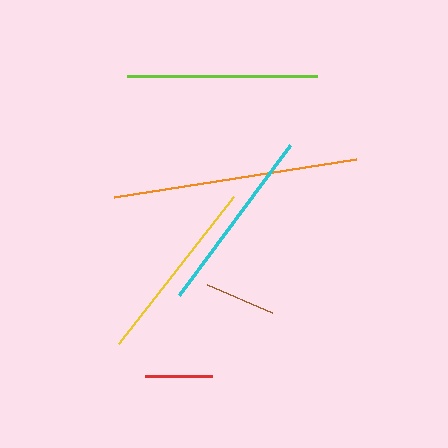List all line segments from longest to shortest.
From longest to shortest: orange, lime, cyan, yellow, brown, red.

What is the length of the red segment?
The red segment is approximately 67 pixels long.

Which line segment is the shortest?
The red line is the shortest at approximately 67 pixels.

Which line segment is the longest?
The orange line is the longest at approximately 245 pixels.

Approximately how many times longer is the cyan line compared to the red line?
The cyan line is approximately 2.8 times the length of the red line.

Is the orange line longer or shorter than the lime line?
The orange line is longer than the lime line.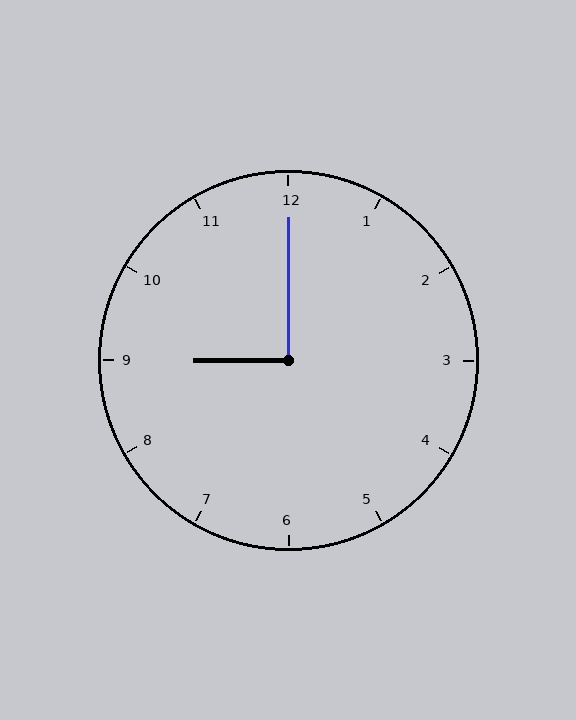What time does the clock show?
9:00.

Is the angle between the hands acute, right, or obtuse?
It is right.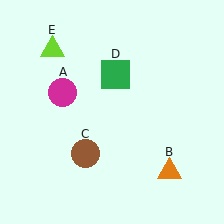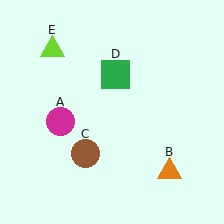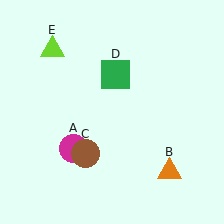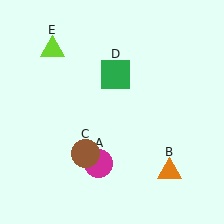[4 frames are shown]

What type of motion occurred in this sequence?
The magenta circle (object A) rotated counterclockwise around the center of the scene.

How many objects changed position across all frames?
1 object changed position: magenta circle (object A).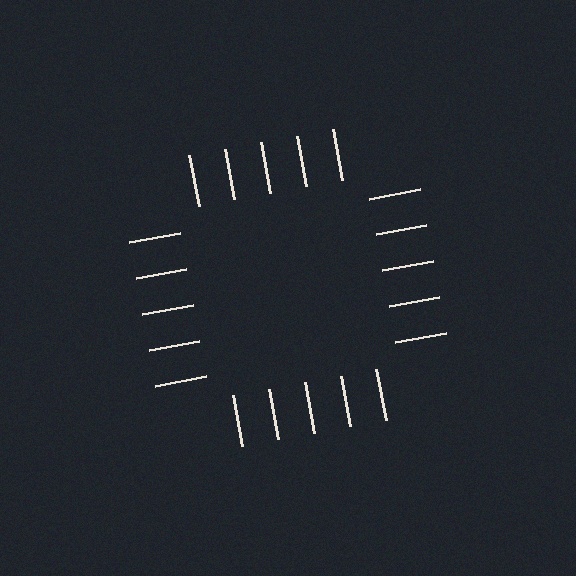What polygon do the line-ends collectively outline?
An illusory square — the line segments terminate on its edges but no continuous stroke is drawn.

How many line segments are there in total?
20 — 5 along each of the 4 edges.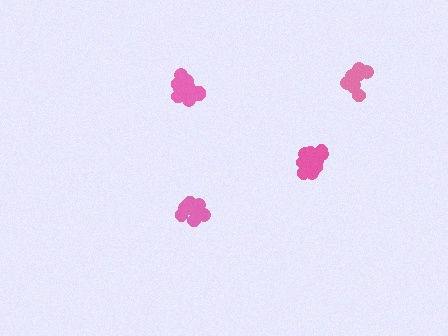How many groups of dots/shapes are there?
There are 4 groups.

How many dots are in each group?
Group 1: 9 dots, Group 2: 14 dots, Group 3: 13 dots, Group 4: 11 dots (47 total).